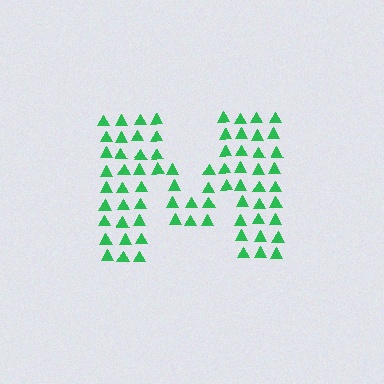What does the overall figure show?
The overall figure shows the letter M.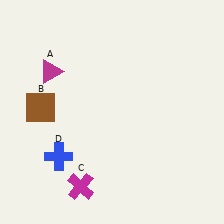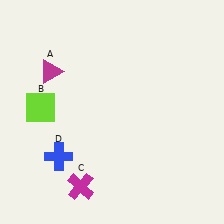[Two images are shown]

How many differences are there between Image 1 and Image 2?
There is 1 difference between the two images.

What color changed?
The square (B) changed from brown in Image 1 to lime in Image 2.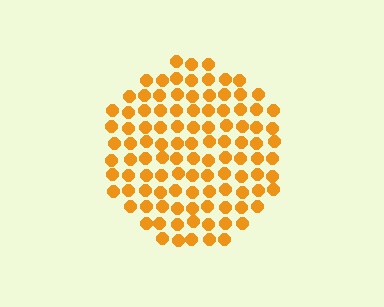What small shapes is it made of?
It is made of small circles.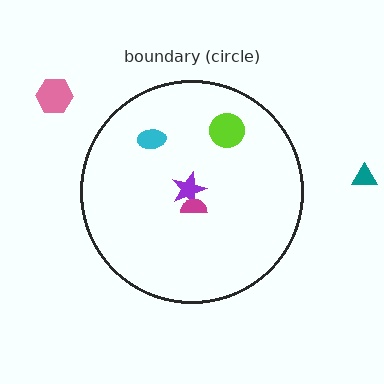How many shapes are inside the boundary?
4 inside, 2 outside.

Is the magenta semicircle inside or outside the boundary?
Inside.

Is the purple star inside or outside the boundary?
Inside.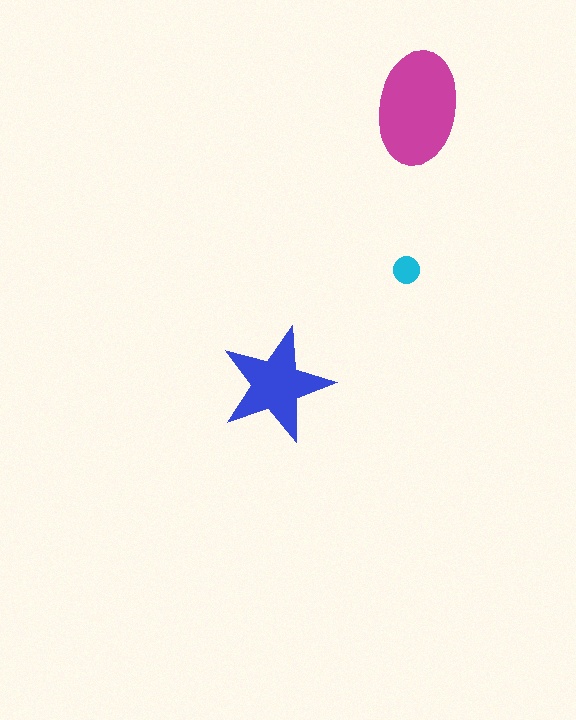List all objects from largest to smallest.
The magenta ellipse, the blue star, the cyan circle.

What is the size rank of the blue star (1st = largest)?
2nd.